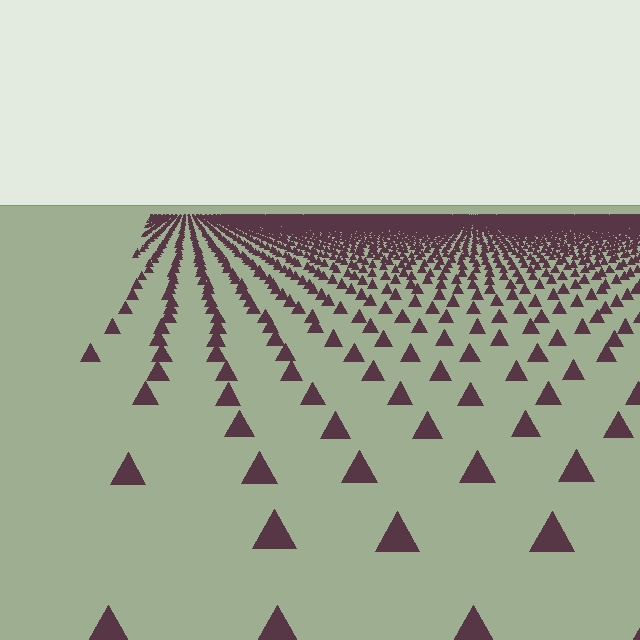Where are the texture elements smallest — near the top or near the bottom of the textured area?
Near the top.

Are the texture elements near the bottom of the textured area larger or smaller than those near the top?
Larger. Near the bottom, elements are closer to the viewer and appear at a bigger on-screen size.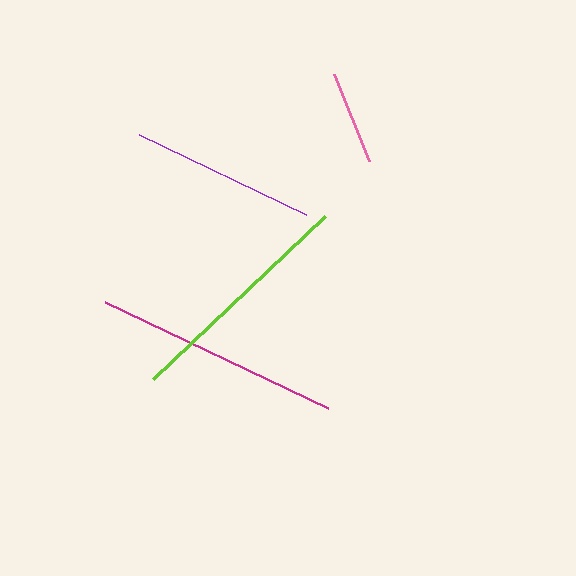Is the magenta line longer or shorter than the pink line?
The magenta line is longer than the pink line.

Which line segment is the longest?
The magenta line is the longest at approximately 247 pixels.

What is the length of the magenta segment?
The magenta segment is approximately 247 pixels long.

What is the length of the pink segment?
The pink segment is approximately 94 pixels long.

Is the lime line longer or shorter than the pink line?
The lime line is longer than the pink line.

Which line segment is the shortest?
The pink line is the shortest at approximately 94 pixels.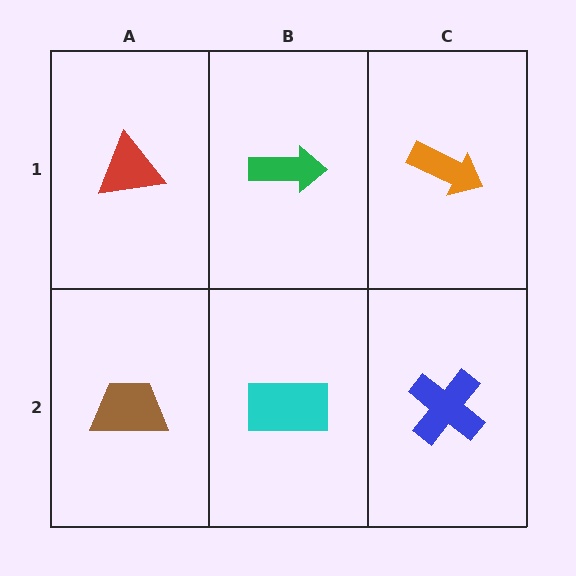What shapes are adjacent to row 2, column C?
An orange arrow (row 1, column C), a cyan rectangle (row 2, column B).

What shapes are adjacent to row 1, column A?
A brown trapezoid (row 2, column A), a green arrow (row 1, column B).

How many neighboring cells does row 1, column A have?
2.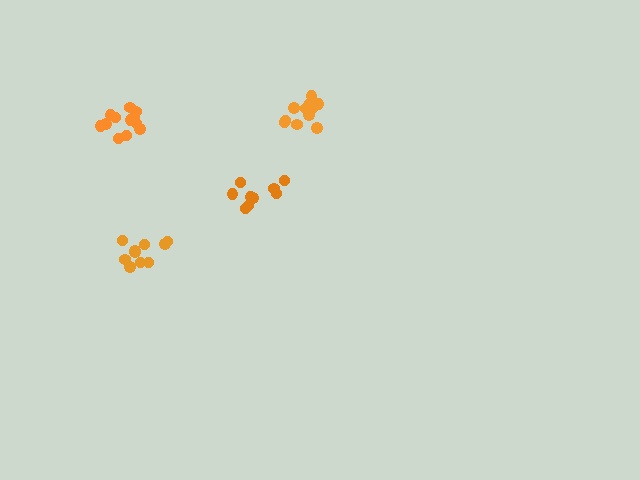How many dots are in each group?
Group 1: 14 dots, Group 2: 10 dots, Group 3: 12 dots, Group 4: 9 dots (45 total).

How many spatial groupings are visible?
There are 4 spatial groupings.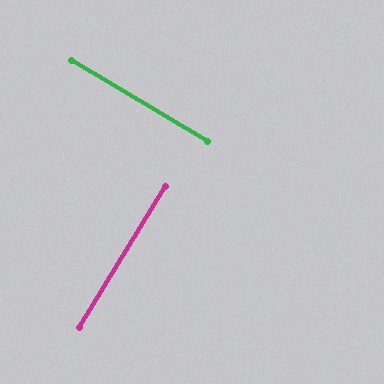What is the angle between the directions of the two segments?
Approximately 90 degrees.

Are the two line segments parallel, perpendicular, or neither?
Perpendicular — they meet at approximately 90°.